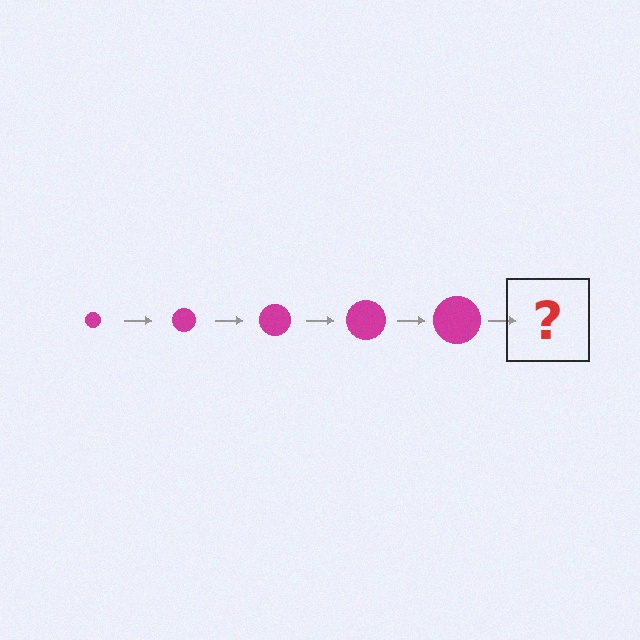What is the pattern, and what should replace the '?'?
The pattern is that the circle gets progressively larger each step. The '?' should be a magenta circle, larger than the previous one.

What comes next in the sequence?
The next element should be a magenta circle, larger than the previous one.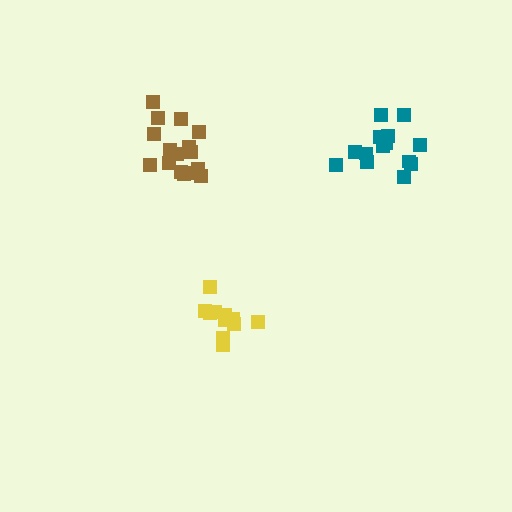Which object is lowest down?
The yellow cluster is bottommost.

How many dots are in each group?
Group 1: 16 dots, Group 2: 14 dots, Group 3: 11 dots (41 total).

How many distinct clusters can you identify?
There are 3 distinct clusters.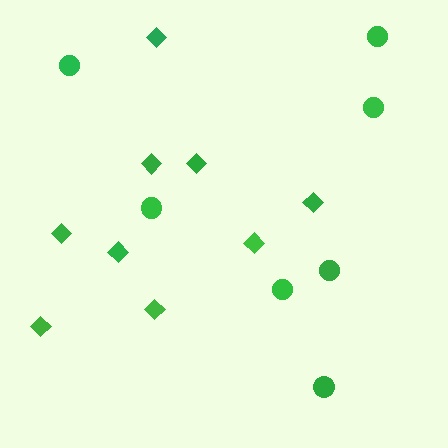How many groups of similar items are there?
There are 2 groups: one group of diamonds (9) and one group of circles (7).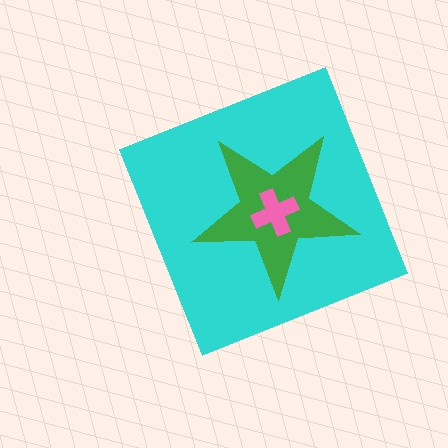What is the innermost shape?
The pink cross.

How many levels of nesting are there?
3.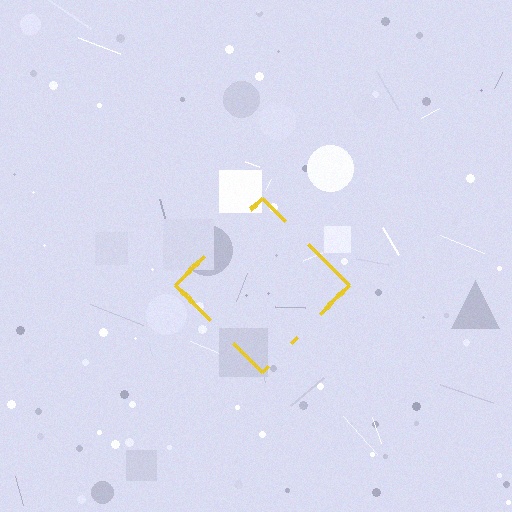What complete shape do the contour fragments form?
The contour fragments form a diamond.